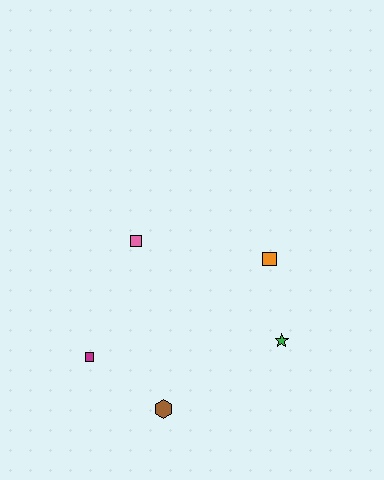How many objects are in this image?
There are 5 objects.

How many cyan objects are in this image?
There are no cyan objects.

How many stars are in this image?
There is 1 star.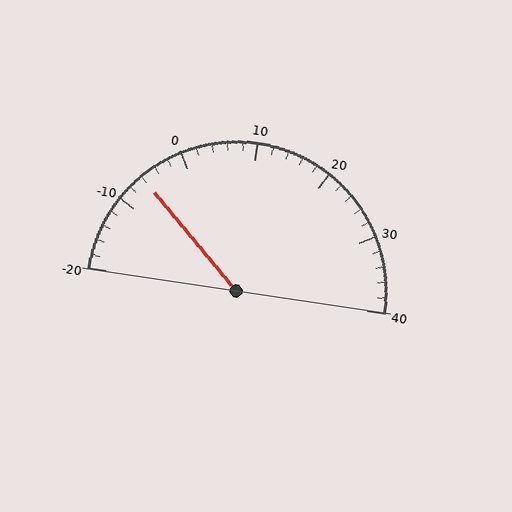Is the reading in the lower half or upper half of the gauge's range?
The reading is in the lower half of the range (-20 to 40).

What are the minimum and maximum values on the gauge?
The gauge ranges from -20 to 40.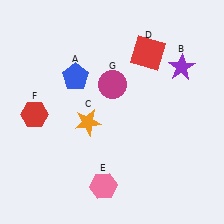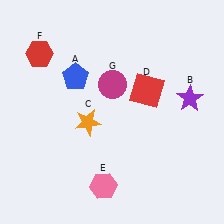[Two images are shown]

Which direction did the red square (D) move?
The red square (D) moved down.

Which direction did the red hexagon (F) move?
The red hexagon (F) moved up.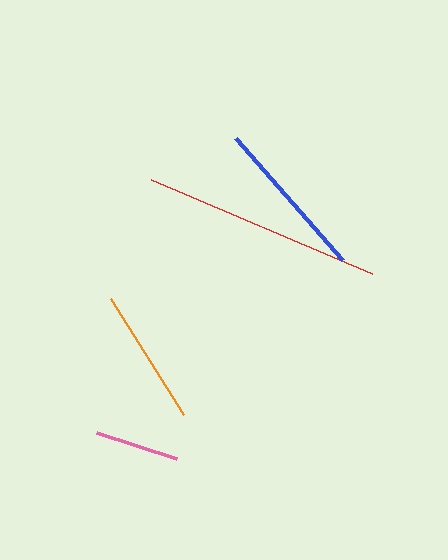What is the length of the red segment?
The red segment is approximately 240 pixels long.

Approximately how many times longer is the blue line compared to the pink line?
The blue line is approximately 1.9 times the length of the pink line.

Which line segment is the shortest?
The pink line is the shortest at approximately 83 pixels.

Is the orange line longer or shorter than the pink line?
The orange line is longer than the pink line.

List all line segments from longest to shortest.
From longest to shortest: red, blue, orange, pink.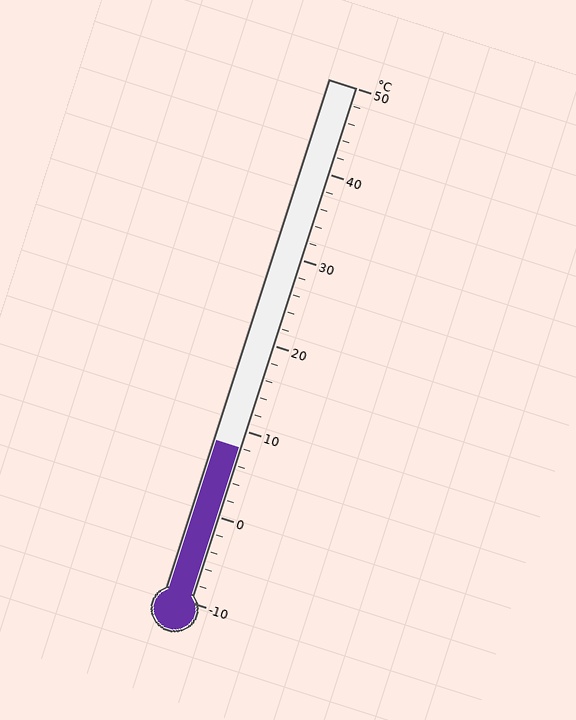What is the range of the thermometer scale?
The thermometer scale ranges from -10°C to 50°C.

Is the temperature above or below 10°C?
The temperature is below 10°C.